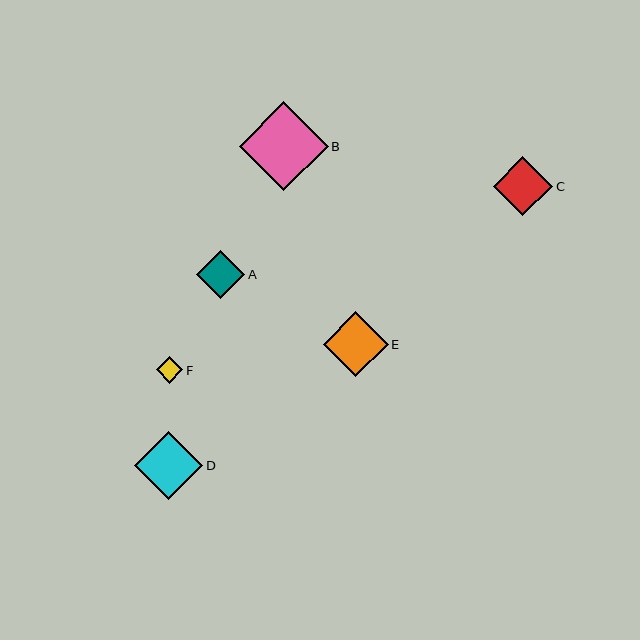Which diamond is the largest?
Diamond B is the largest with a size of approximately 88 pixels.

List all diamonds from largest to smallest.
From largest to smallest: B, D, E, C, A, F.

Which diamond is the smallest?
Diamond F is the smallest with a size of approximately 27 pixels.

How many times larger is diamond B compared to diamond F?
Diamond B is approximately 3.3 times the size of diamond F.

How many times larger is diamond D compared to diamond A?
Diamond D is approximately 1.4 times the size of diamond A.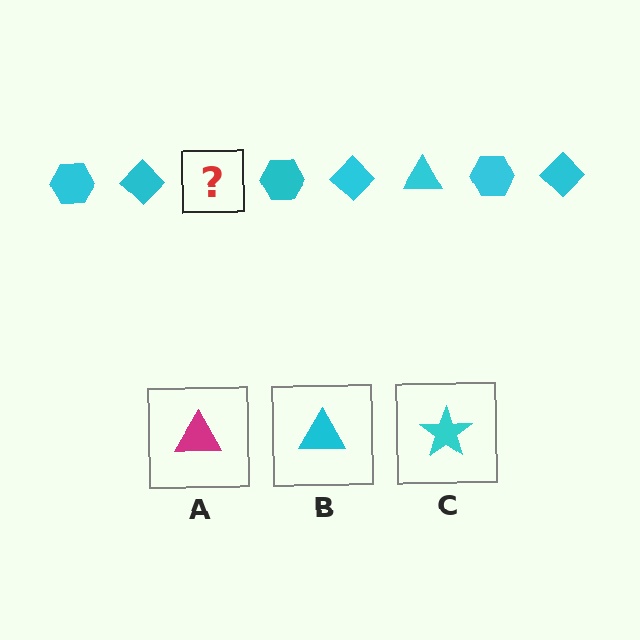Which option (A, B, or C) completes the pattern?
B.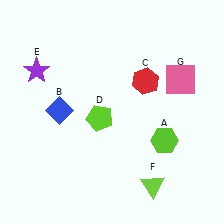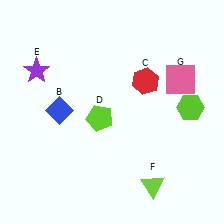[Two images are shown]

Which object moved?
The lime hexagon (A) moved up.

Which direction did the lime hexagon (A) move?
The lime hexagon (A) moved up.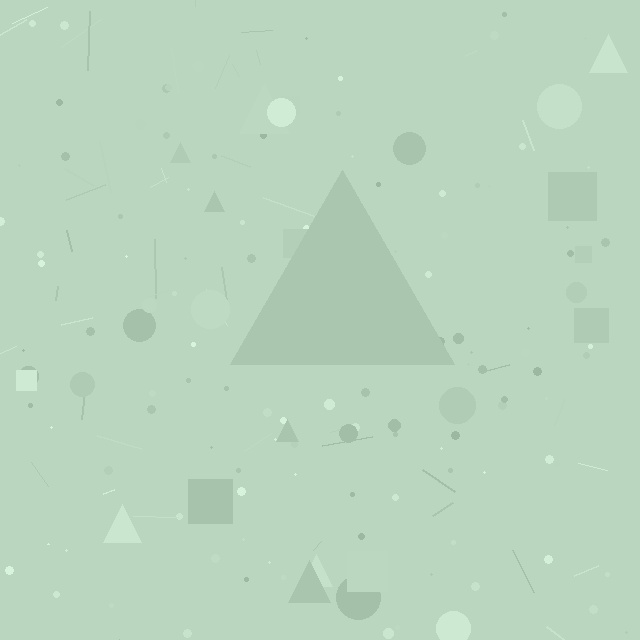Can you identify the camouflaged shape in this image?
The camouflaged shape is a triangle.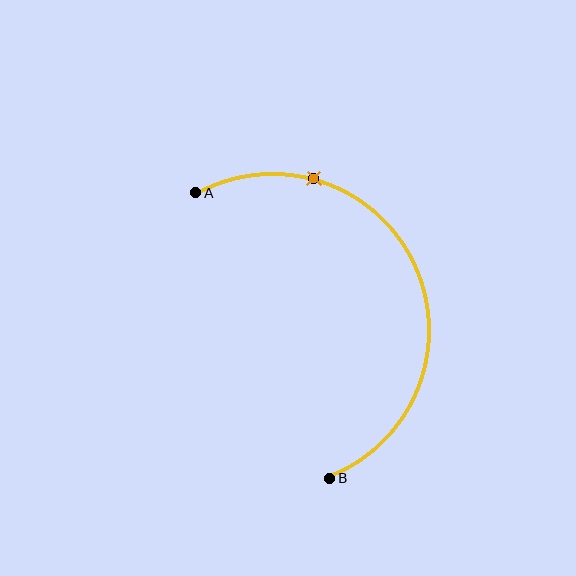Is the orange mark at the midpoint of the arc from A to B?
No. The orange mark lies on the arc but is closer to endpoint A. The arc midpoint would be at the point on the curve equidistant along the arc from both A and B.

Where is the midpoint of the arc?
The arc midpoint is the point on the curve farthest from the straight line joining A and B. It sits to the right of that line.